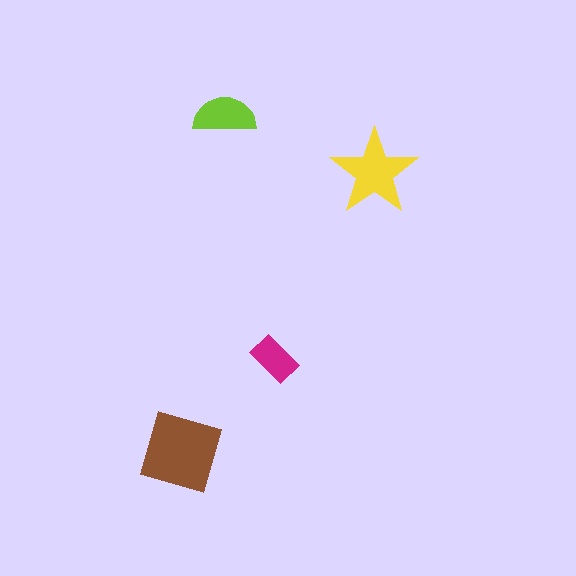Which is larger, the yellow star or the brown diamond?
The brown diamond.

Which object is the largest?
The brown diamond.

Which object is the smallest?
The magenta rectangle.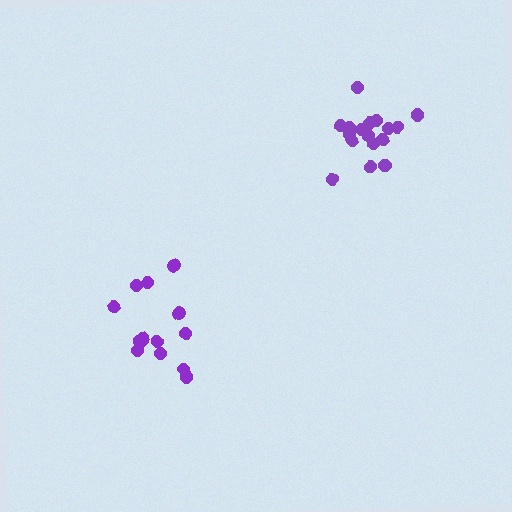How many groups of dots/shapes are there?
There are 2 groups.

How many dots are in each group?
Group 1: 17 dots, Group 2: 14 dots (31 total).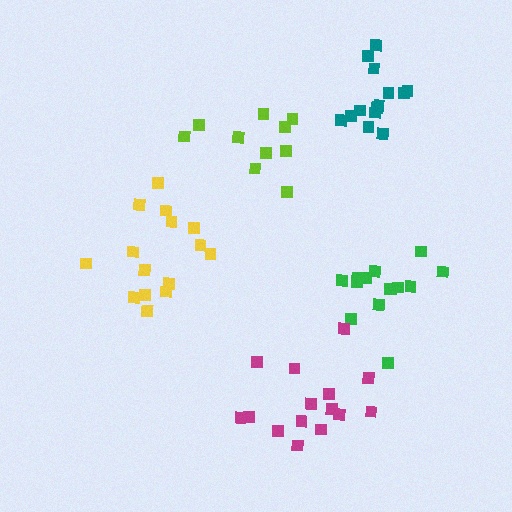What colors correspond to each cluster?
The clusters are colored: green, magenta, yellow, lime, teal.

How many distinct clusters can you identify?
There are 5 distinct clusters.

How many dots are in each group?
Group 1: 14 dots, Group 2: 15 dots, Group 3: 15 dots, Group 4: 10 dots, Group 5: 14 dots (68 total).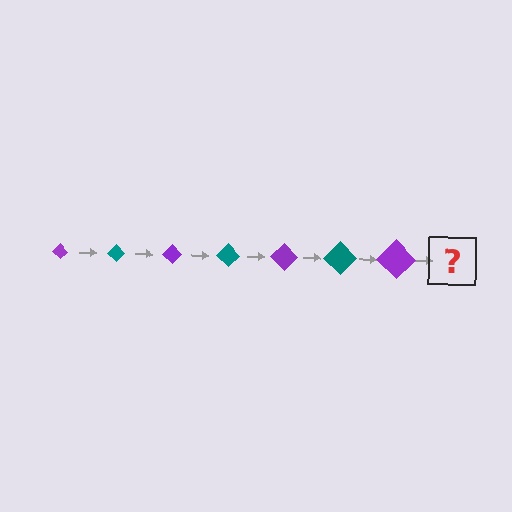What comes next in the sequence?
The next element should be a teal diamond, larger than the previous one.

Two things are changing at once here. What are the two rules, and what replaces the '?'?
The two rules are that the diamond grows larger each step and the color cycles through purple and teal. The '?' should be a teal diamond, larger than the previous one.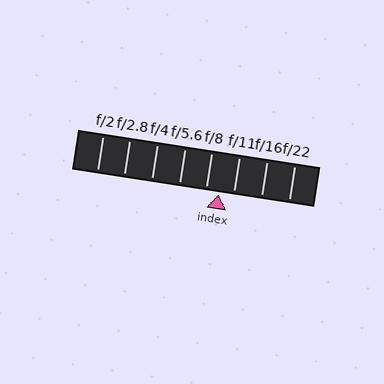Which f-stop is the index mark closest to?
The index mark is closest to f/8.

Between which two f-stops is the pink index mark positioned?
The index mark is between f/8 and f/11.